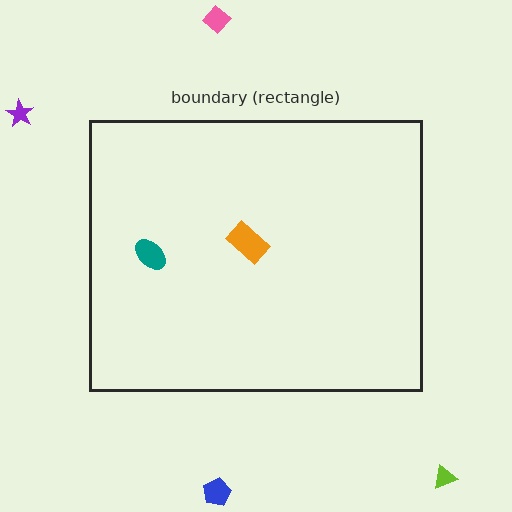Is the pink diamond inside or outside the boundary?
Outside.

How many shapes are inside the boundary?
2 inside, 4 outside.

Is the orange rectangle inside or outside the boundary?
Inside.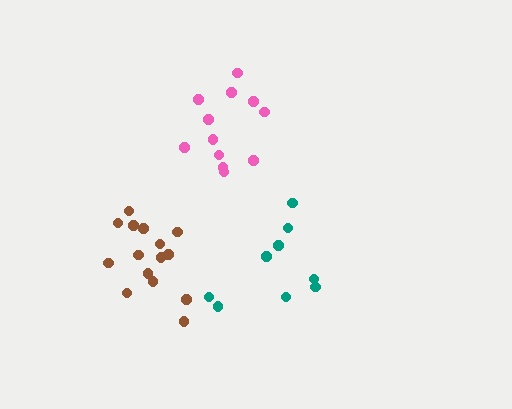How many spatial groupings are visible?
There are 3 spatial groupings.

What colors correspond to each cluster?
The clusters are colored: teal, pink, brown.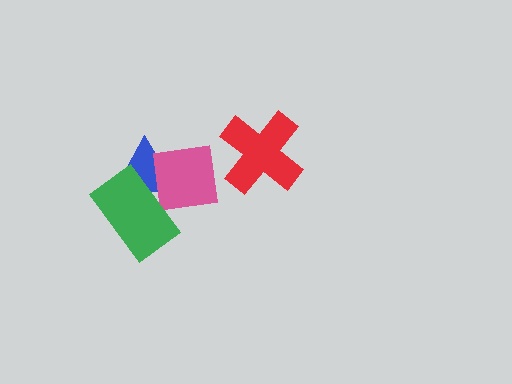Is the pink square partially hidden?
Yes, it is partially covered by another shape.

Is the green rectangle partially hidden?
No, no other shape covers it.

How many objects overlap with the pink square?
2 objects overlap with the pink square.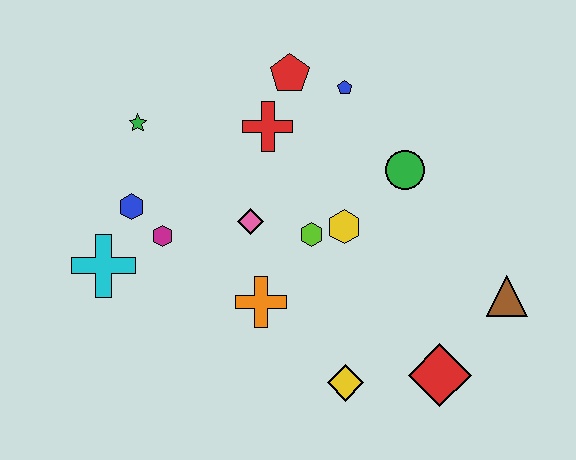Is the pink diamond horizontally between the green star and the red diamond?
Yes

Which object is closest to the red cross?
The red pentagon is closest to the red cross.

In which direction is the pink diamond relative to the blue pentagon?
The pink diamond is below the blue pentagon.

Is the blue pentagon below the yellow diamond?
No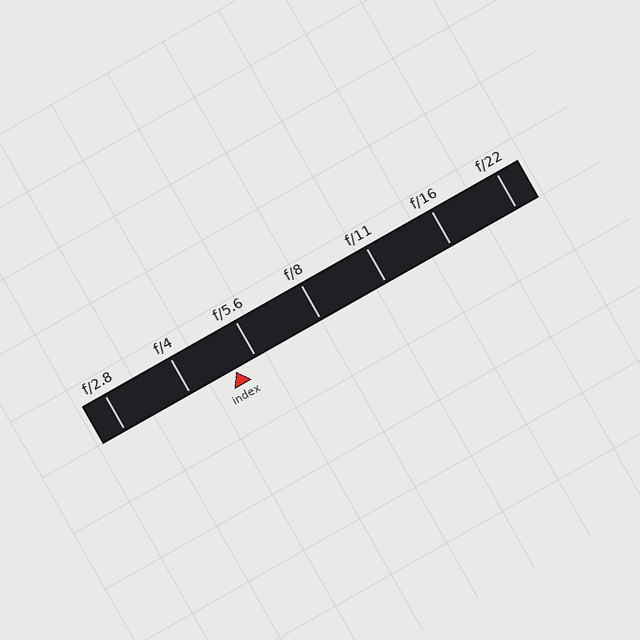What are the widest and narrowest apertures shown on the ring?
The widest aperture shown is f/2.8 and the narrowest is f/22.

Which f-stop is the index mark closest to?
The index mark is closest to f/5.6.